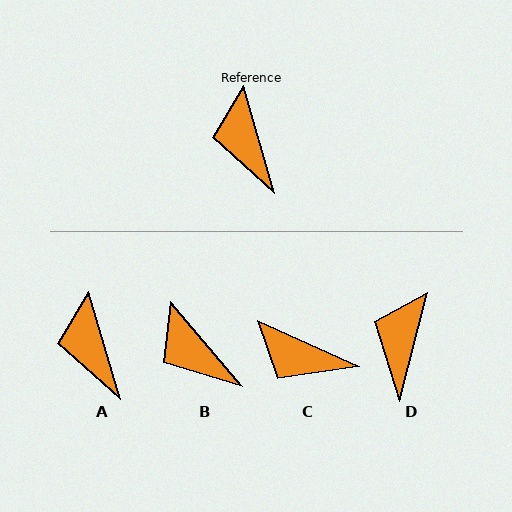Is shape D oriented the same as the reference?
No, it is off by about 31 degrees.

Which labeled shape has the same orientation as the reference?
A.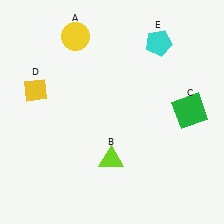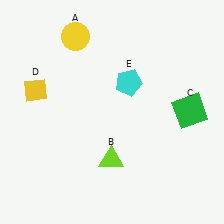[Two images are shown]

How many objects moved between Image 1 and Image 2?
1 object moved between the two images.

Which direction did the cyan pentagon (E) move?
The cyan pentagon (E) moved down.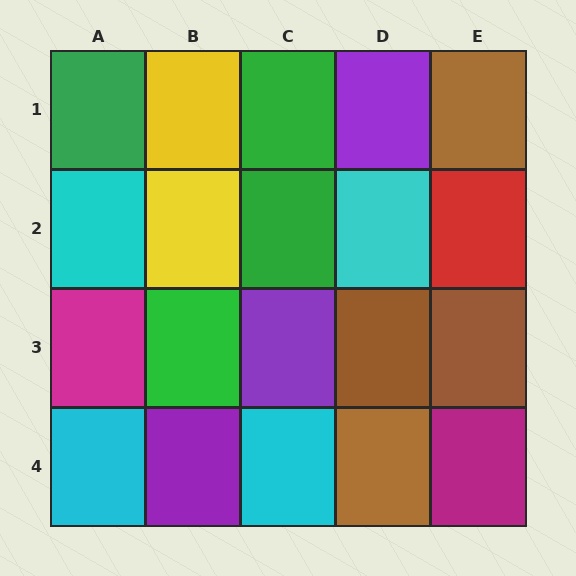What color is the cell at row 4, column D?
Brown.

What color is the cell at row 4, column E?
Magenta.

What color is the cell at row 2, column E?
Red.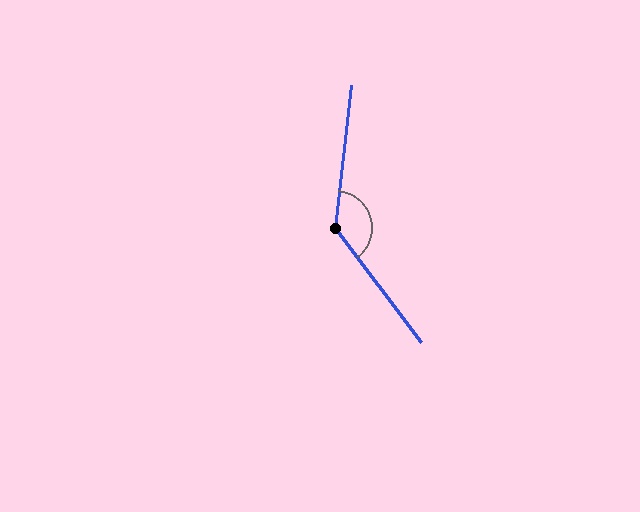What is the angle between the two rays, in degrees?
Approximately 136 degrees.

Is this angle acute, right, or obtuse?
It is obtuse.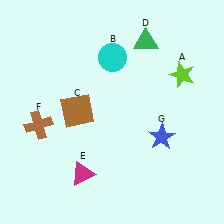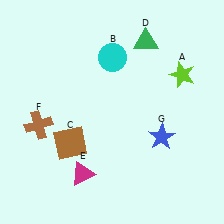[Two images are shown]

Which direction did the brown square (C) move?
The brown square (C) moved down.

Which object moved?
The brown square (C) moved down.